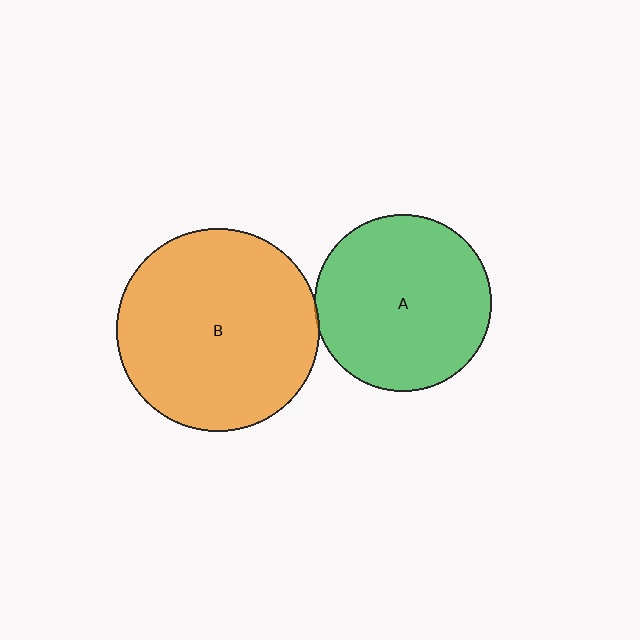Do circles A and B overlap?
Yes.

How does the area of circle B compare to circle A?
Approximately 1.3 times.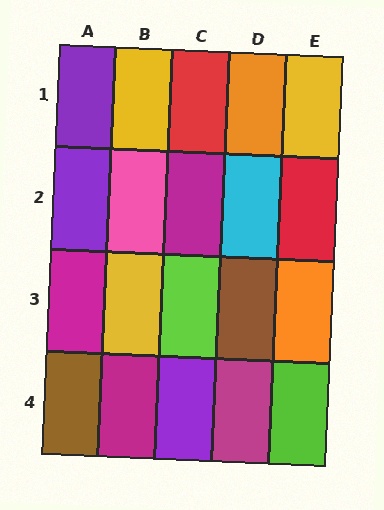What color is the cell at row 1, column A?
Purple.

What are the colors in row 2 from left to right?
Purple, pink, magenta, cyan, red.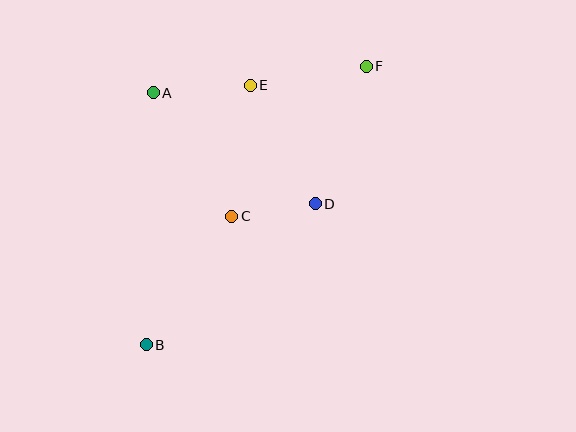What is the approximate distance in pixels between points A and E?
The distance between A and E is approximately 97 pixels.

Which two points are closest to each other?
Points C and D are closest to each other.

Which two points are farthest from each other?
Points B and F are farthest from each other.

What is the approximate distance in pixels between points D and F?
The distance between D and F is approximately 146 pixels.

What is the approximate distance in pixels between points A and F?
The distance between A and F is approximately 215 pixels.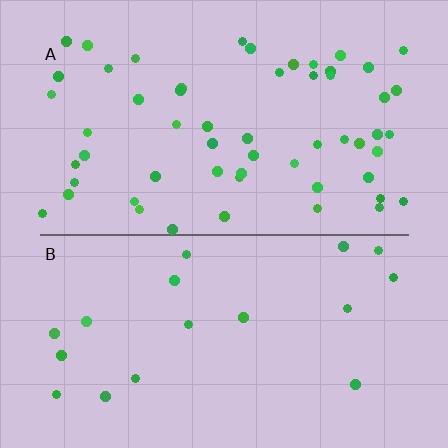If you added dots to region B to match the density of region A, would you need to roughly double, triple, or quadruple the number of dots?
Approximately triple.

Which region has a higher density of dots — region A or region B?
A (the top).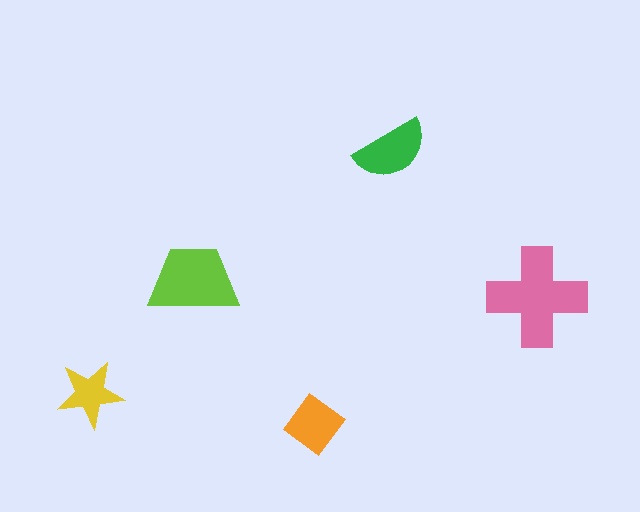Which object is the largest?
The pink cross.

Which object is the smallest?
The yellow star.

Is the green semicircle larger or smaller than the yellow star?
Larger.